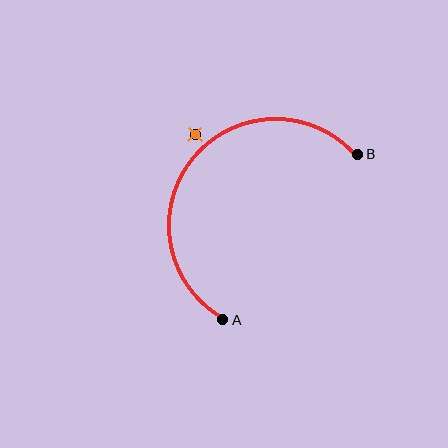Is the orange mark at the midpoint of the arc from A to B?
No — the orange mark does not lie on the arc at all. It sits slightly outside the curve.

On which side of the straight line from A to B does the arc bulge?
The arc bulges above and to the left of the straight line connecting A and B.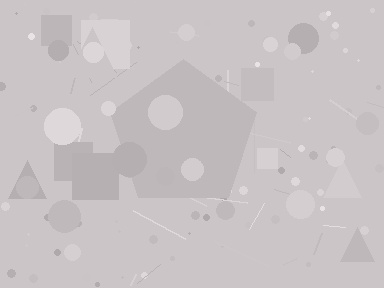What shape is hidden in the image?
A pentagon is hidden in the image.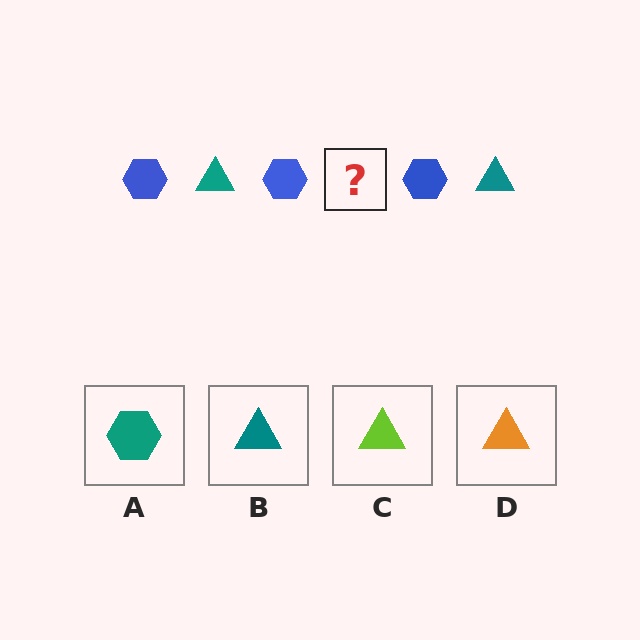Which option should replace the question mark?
Option B.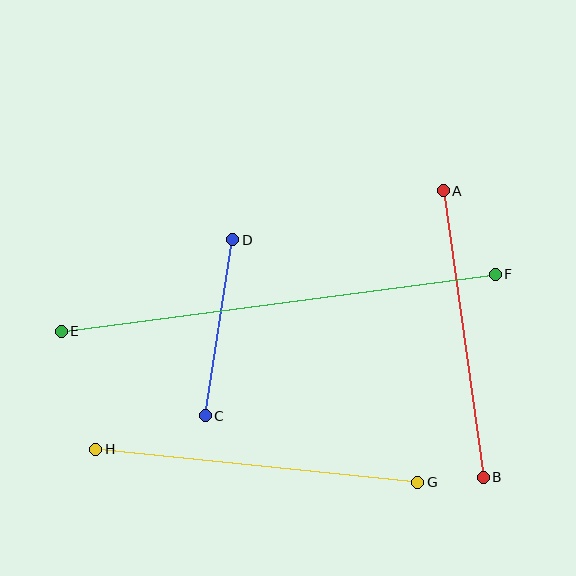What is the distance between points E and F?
The distance is approximately 438 pixels.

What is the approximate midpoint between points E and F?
The midpoint is at approximately (278, 303) pixels.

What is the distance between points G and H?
The distance is approximately 324 pixels.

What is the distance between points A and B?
The distance is approximately 289 pixels.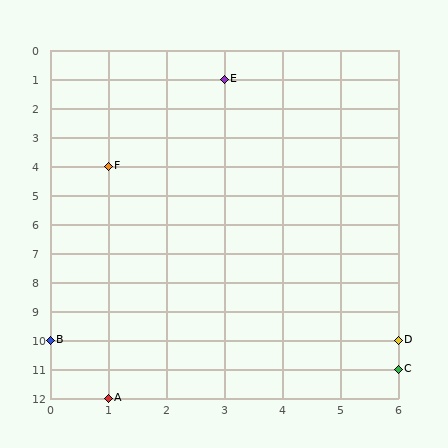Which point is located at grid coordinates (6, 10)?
Point D is at (6, 10).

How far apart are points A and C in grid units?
Points A and C are 5 columns and 1 row apart (about 5.1 grid units diagonally).